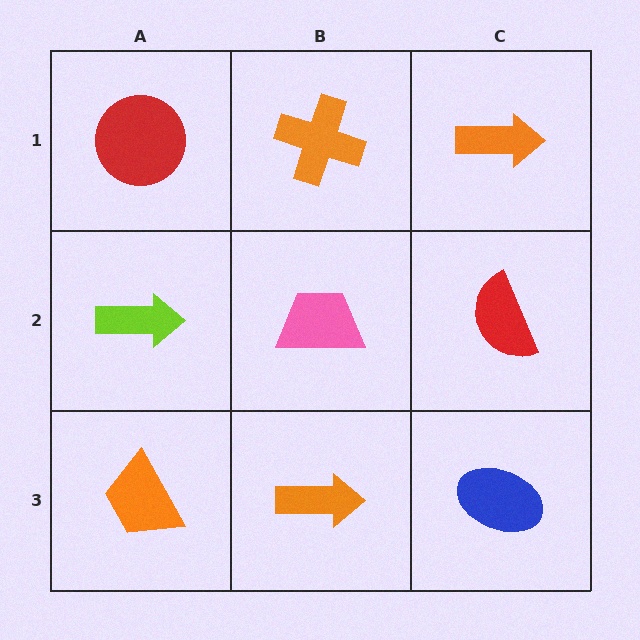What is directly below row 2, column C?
A blue ellipse.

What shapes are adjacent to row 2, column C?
An orange arrow (row 1, column C), a blue ellipse (row 3, column C), a pink trapezoid (row 2, column B).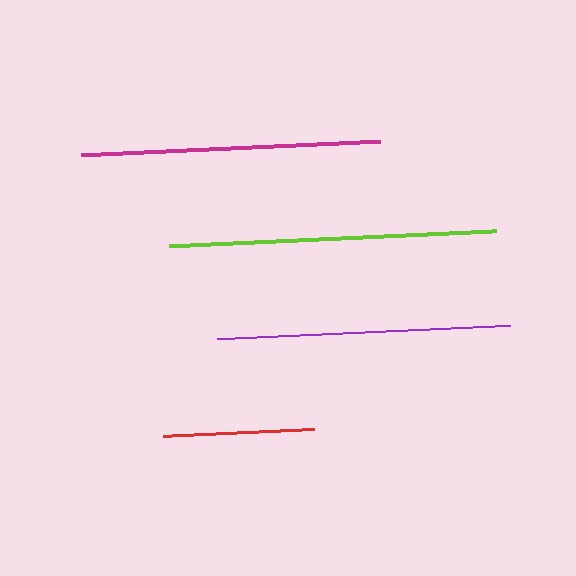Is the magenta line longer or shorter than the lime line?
The lime line is longer than the magenta line.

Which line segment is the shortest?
The red line is the shortest at approximately 151 pixels.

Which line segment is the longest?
The lime line is the longest at approximately 327 pixels.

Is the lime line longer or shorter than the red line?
The lime line is longer than the red line.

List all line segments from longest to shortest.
From longest to shortest: lime, magenta, purple, red.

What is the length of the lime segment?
The lime segment is approximately 327 pixels long.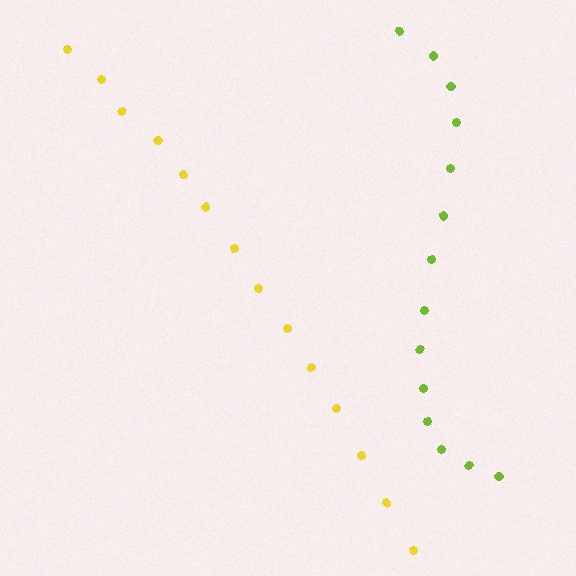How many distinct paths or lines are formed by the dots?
There are 2 distinct paths.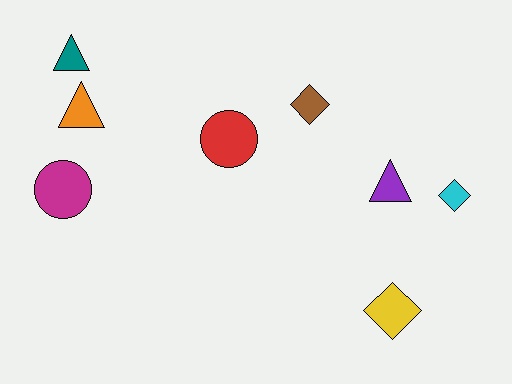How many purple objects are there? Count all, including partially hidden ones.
There is 1 purple object.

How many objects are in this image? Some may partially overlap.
There are 8 objects.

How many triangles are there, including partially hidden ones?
There are 3 triangles.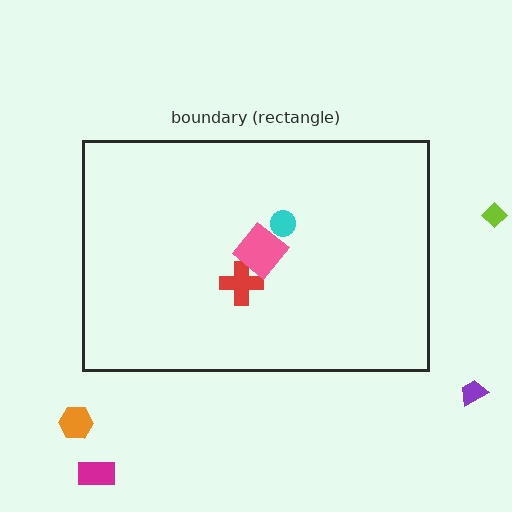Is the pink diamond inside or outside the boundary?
Inside.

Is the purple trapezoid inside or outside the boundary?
Outside.